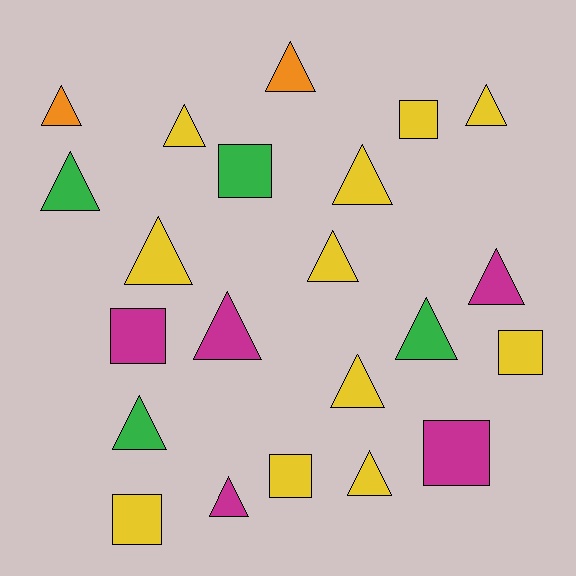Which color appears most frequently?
Yellow, with 11 objects.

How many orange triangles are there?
There are 2 orange triangles.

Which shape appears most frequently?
Triangle, with 15 objects.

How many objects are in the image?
There are 22 objects.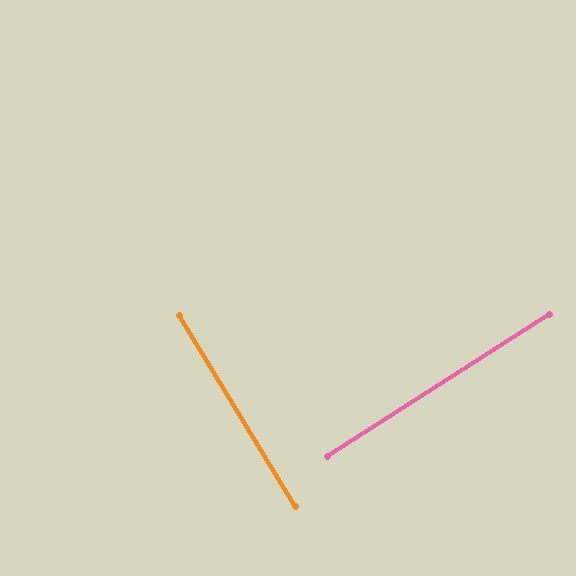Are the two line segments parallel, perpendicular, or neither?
Perpendicular — they meet at approximately 89°.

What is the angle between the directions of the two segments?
Approximately 89 degrees.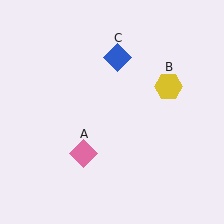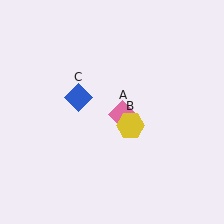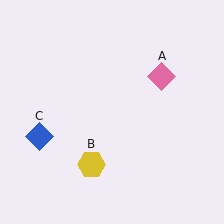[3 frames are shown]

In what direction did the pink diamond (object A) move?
The pink diamond (object A) moved up and to the right.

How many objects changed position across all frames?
3 objects changed position: pink diamond (object A), yellow hexagon (object B), blue diamond (object C).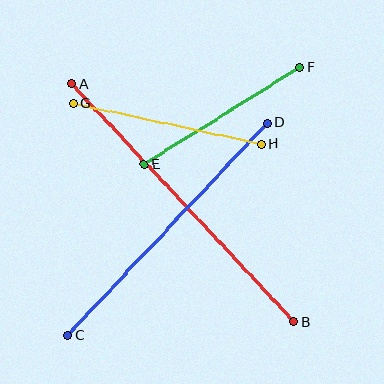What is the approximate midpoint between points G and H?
The midpoint is at approximately (167, 124) pixels.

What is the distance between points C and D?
The distance is approximately 292 pixels.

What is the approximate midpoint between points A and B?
The midpoint is at approximately (183, 203) pixels.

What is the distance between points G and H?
The distance is approximately 192 pixels.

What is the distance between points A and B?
The distance is approximately 326 pixels.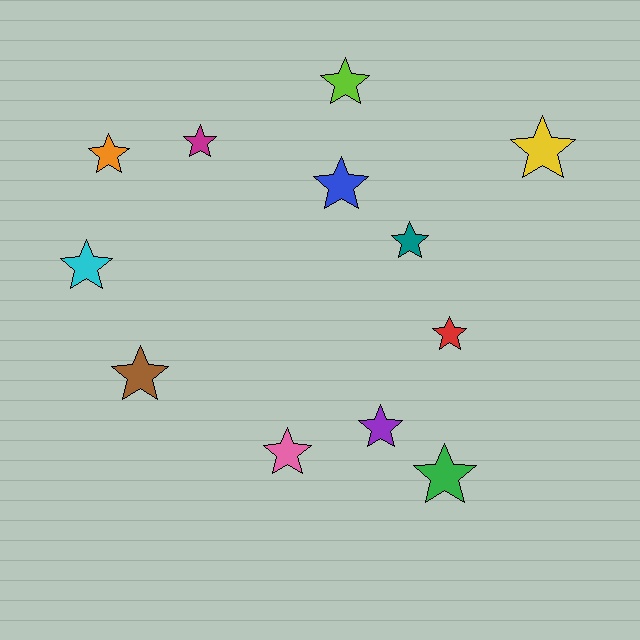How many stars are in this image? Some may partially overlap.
There are 12 stars.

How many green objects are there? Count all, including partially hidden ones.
There is 1 green object.